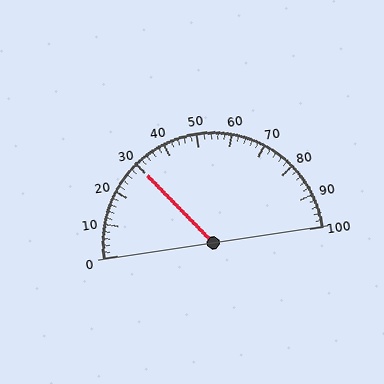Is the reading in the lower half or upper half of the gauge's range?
The reading is in the lower half of the range (0 to 100).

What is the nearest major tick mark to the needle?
The nearest major tick mark is 30.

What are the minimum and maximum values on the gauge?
The gauge ranges from 0 to 100.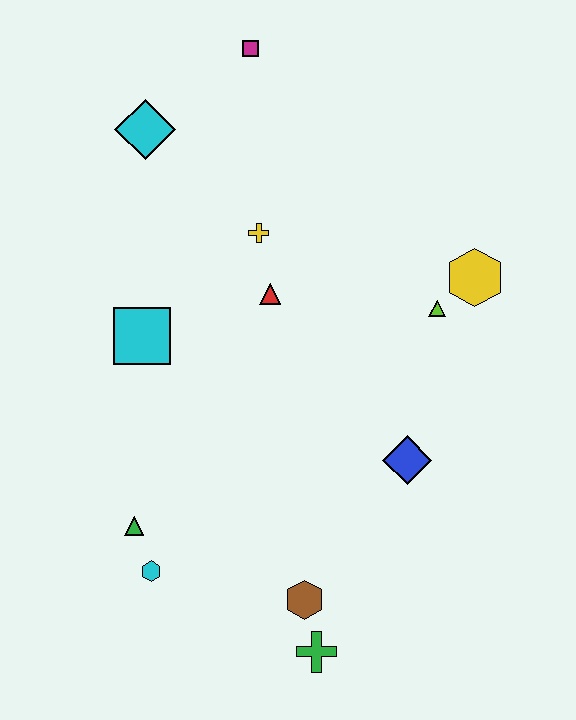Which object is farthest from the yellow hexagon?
The cyan hexagon is farthest from the yellow hexagon.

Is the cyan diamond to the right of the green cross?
No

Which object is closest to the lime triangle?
The yellow hexagon is closest to the lime triangle.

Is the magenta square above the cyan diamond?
Yes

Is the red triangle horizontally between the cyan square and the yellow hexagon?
Yes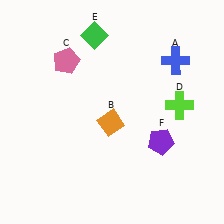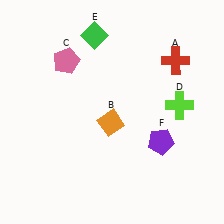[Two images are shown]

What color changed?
The cross (A) changed from blue in Image 1 to red in Image 2.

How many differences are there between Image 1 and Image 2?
There is 1 difference between the two images.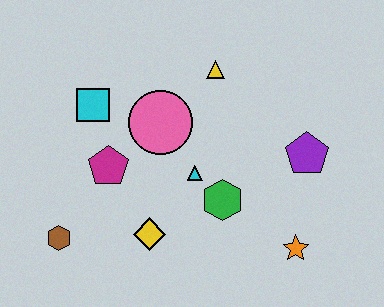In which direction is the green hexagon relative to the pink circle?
The green hexagon is below the pink circle.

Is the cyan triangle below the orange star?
No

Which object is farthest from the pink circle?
The orange star is farthest from the pink circle.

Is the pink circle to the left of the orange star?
Yes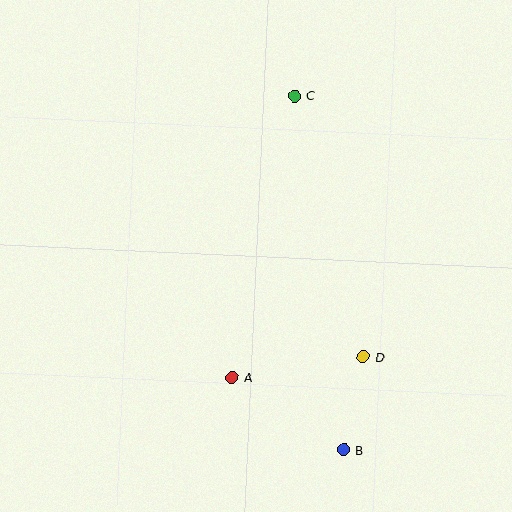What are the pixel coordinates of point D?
Point D is at (363, 357).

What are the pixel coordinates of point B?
Point B is at (343, 450).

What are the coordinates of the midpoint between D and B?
The midpoint between D and B is at (353, 403).